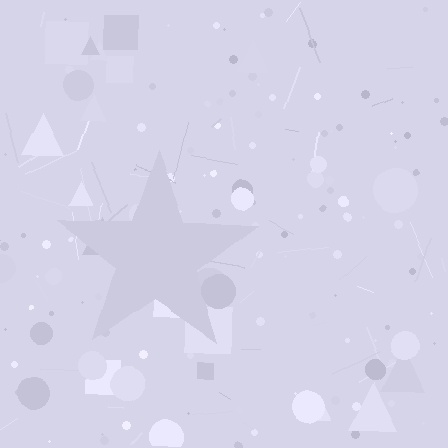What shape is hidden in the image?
A star is hidden in the image.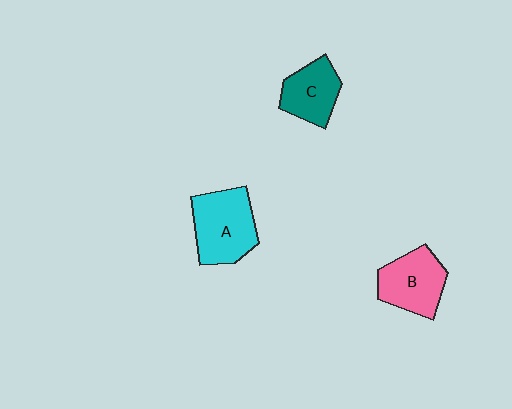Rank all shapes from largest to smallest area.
From largest to smallest: A (cyan), B (pink), C (teal).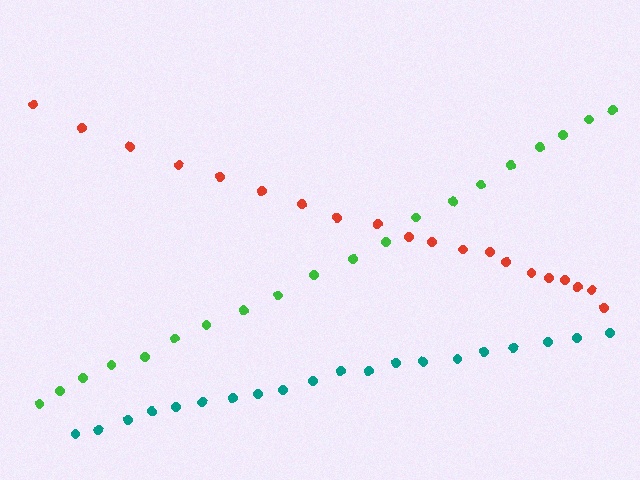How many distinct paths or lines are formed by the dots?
There are 3 distinct paths.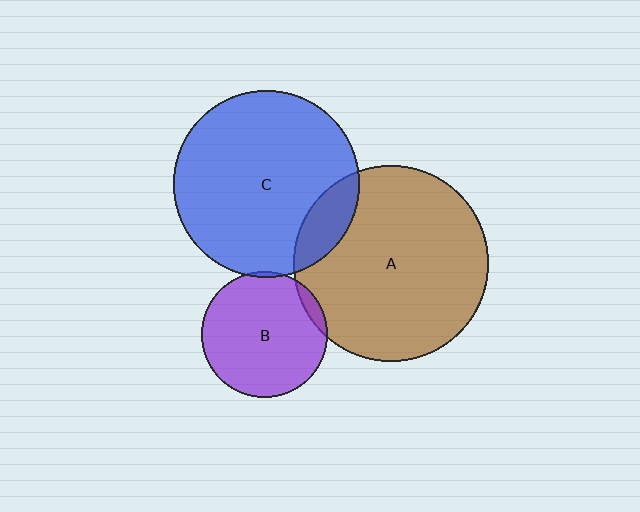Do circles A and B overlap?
Yes.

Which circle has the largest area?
Circle A (brown).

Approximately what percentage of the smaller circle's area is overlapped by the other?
Approximately 5%.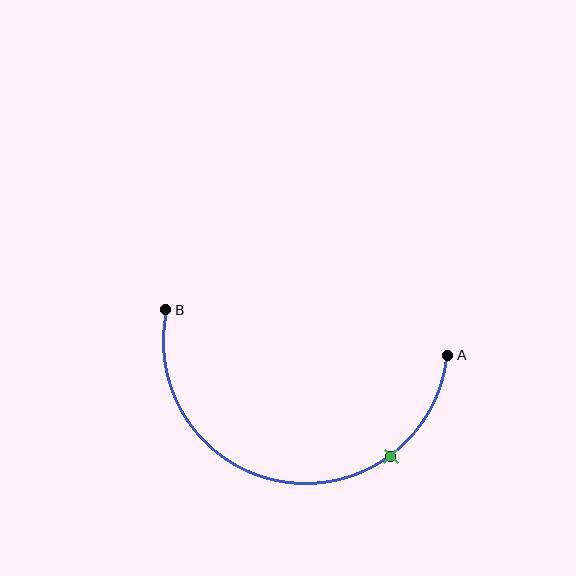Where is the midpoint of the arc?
The arc midpoint is the point on the curve farthest from the straight line joining A and B. It sits below that line.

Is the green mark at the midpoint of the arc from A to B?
No. The green mark lies on the arc but is closer to endpoint A. The arc midpoint would be at the point on the curve equidistant along the arc from both A and B.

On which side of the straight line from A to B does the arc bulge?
The arc bulges below the straight line connecting A and B.